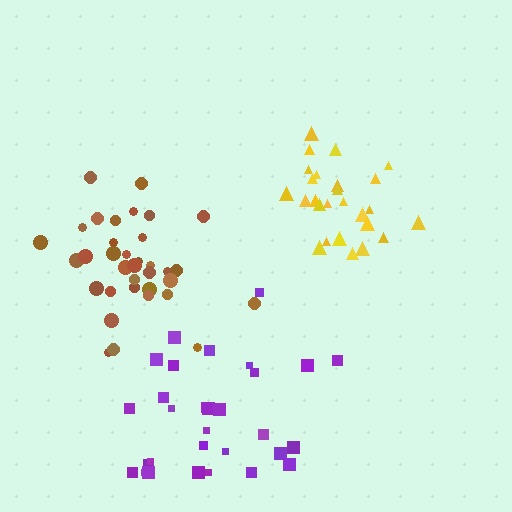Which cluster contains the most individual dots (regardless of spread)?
Brown (35).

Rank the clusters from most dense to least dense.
yellow, brown, purple.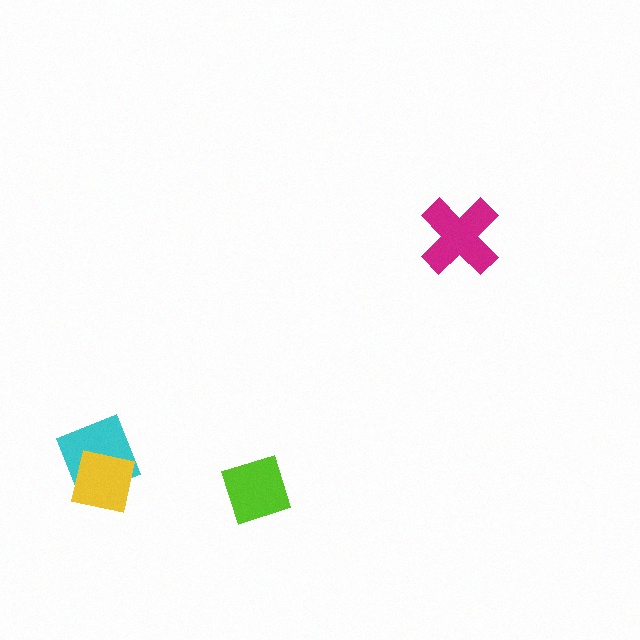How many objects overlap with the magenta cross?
0 objects overlap with the magenta cross.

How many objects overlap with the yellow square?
1 object overlaps with the yellow square.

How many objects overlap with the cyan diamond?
1 object overlaps with the cyan diamond.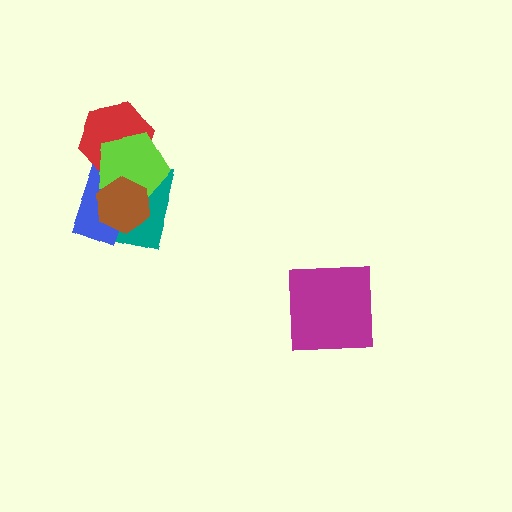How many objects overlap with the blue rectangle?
4 objects overlap with the blue rectangle.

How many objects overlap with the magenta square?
0 objects overlap with the magenta square.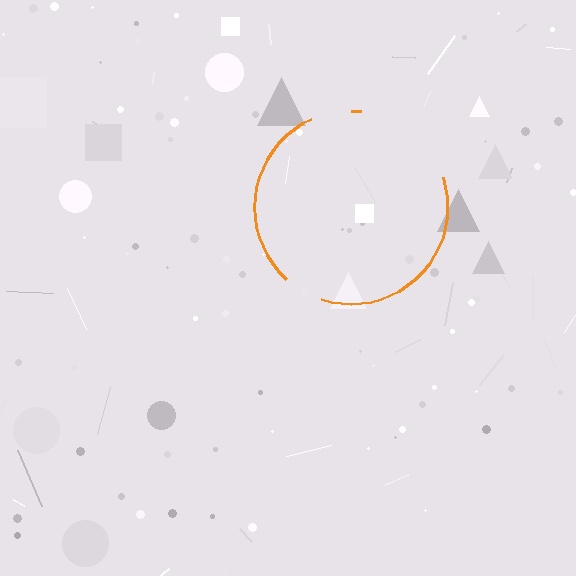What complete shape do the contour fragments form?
The contour fragments form a circle.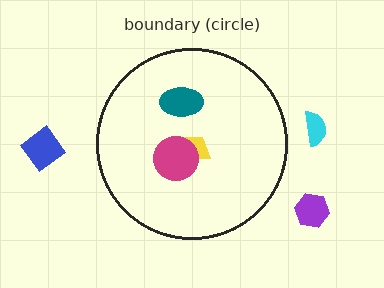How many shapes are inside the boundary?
3 inside, 3 outside.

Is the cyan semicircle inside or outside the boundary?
Outside.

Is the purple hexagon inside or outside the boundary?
Outside.